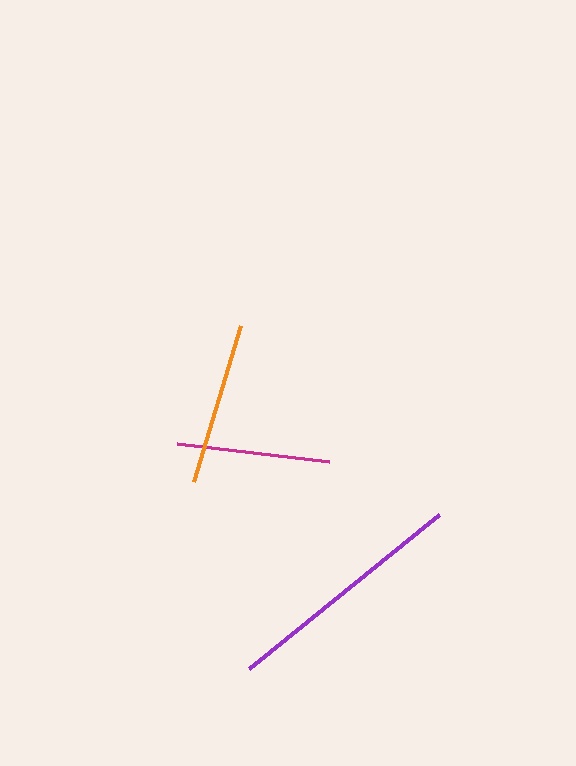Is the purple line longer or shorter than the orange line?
The purple line is longer than the orange line.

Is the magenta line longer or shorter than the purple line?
The purple line is longer than the magenta line.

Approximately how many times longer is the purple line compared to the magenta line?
The purple line is approximately 1.6 times the length of the magenta line.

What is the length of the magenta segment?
The magenta segment is approximately 153 pixels long.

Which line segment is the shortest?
The magenta line is the shortest at approximately 153 pixels.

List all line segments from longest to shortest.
From longest to shortest: purple, orange, magenta.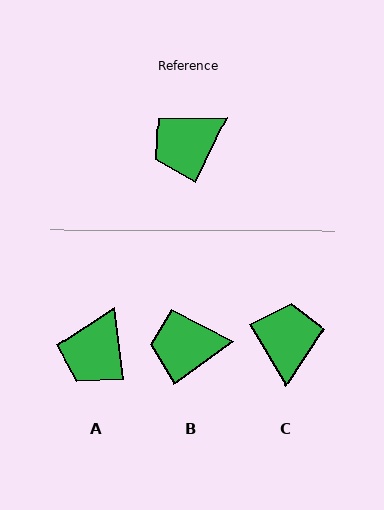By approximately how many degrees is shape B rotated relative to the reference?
Approximately 28 degrees clockwise.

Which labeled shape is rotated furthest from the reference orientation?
C, about 124 degrees away.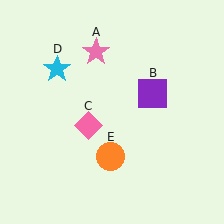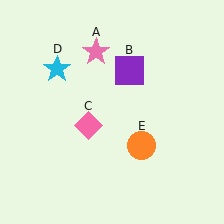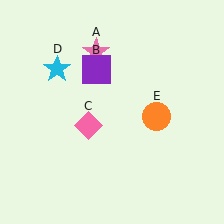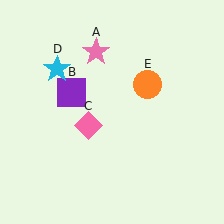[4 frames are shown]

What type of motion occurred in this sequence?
The purple square (object B), orange circle (object E) rotated counterclockwise around the center of the scene.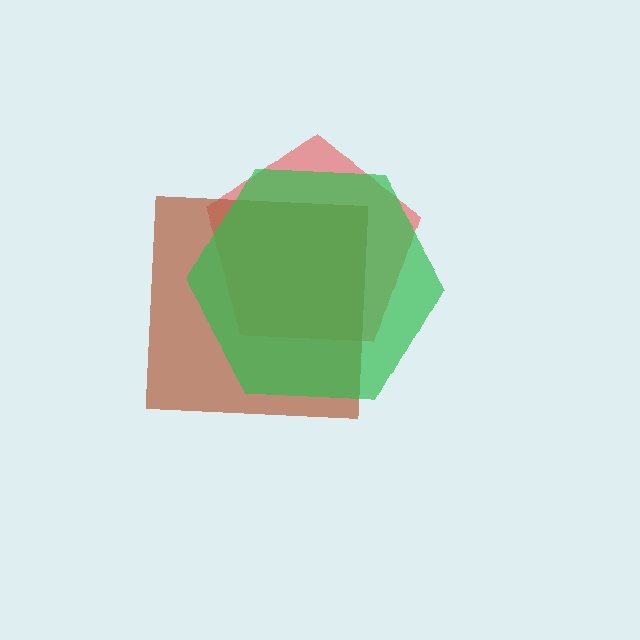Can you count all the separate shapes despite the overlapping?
Yes, there are 3 separate shapes.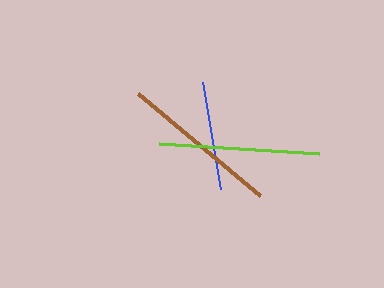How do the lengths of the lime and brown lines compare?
The lime and brown lines are approximately the same length.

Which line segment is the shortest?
The blue line is the shortest at approximately 109 pixels.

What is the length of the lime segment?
The lime segment is approximately 161 pixels long.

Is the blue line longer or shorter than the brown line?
The brown line is longer than the blue line.